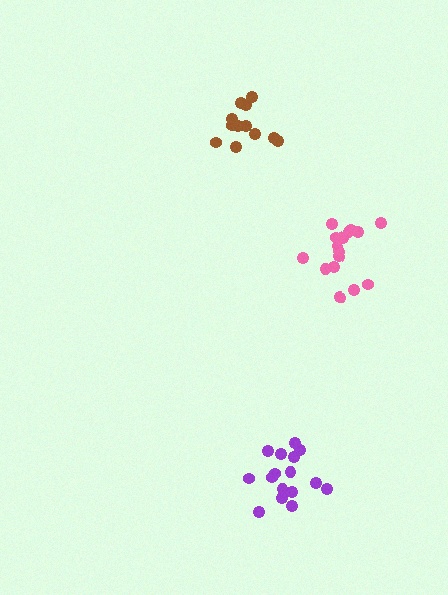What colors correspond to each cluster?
The clusters are colored: purple, pink, brown.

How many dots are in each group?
Group 1: 16 dots, Group 2: 16 dots, Group 3: 12 dots (44 total).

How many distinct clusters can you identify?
There are 3 distinct clusters.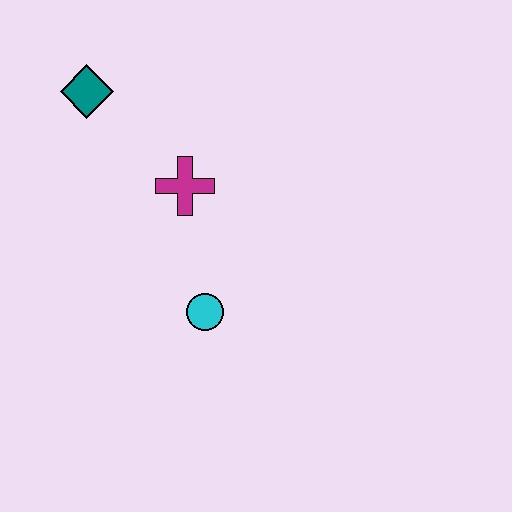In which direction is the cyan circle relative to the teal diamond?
The cyan circle is below the teal diamond.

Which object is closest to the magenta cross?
The cyan circle is closest to the magenta cross.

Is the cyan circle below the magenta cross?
Yes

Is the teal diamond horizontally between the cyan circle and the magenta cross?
No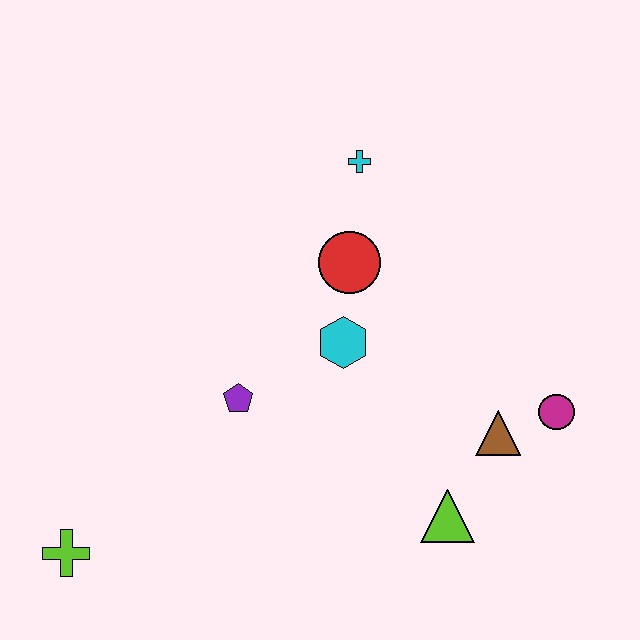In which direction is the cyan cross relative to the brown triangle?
The cyan cross is above the brown triangle.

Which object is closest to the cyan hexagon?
The red circle is closest to the cyan hexagon.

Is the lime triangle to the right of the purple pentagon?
Yes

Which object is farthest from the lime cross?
The magenta circle is farthest from the lime cross.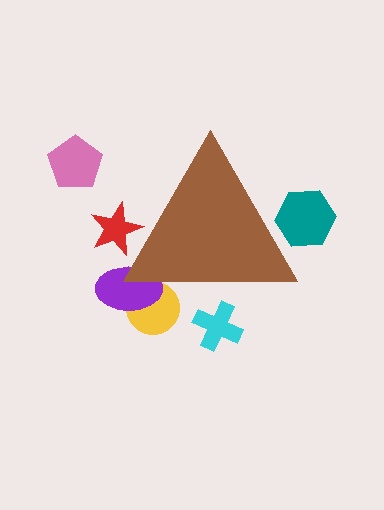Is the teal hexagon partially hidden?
Yes, the teal hexagon is partially hidden behind the brown triangle.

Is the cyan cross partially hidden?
Yes, the cyan cross is partially hidden behind the brown triangle.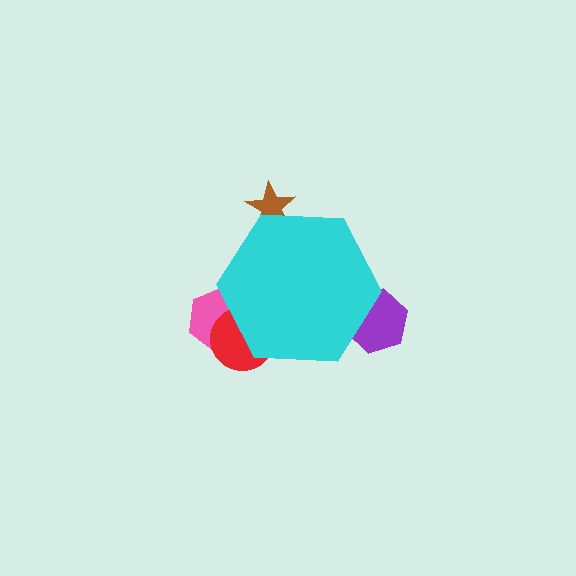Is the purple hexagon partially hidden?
Yes, the purple hexagon is partially hidden behind the cyan hexagon.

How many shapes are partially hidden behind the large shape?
4 shapes are partially hidden.